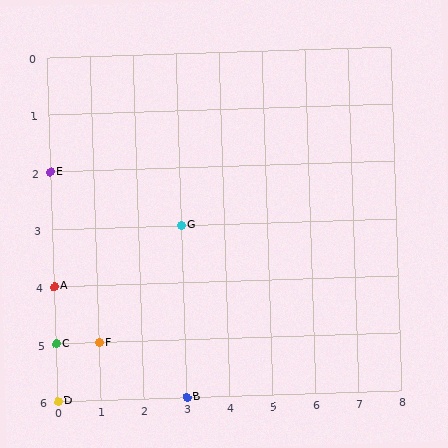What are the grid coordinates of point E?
Point E is at grid coordinates (0, 2).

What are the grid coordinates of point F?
Point F is at grid coordinates (1, 5).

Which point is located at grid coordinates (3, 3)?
Point G is at (3, 3).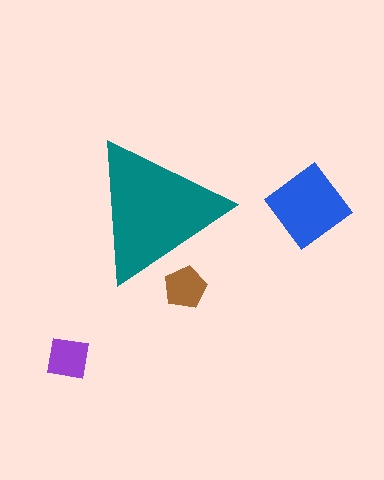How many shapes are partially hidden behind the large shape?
1 shape is partially hidden.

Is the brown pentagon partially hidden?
Yes, the brown pentagon is partially hidden behind the teal triangle.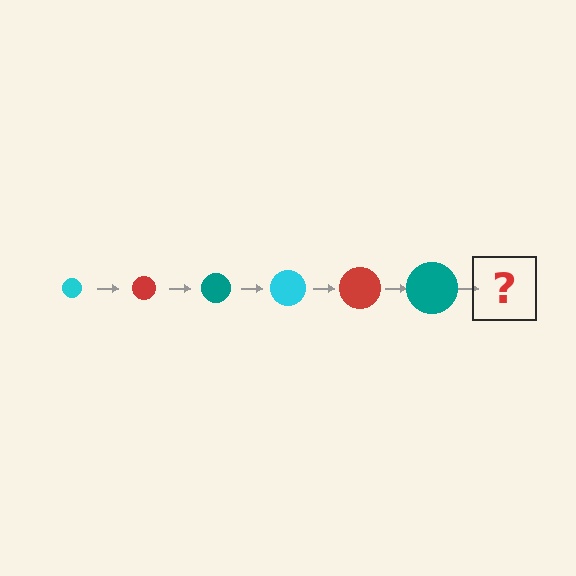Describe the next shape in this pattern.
It should be a cyan circle, larger than the previous one.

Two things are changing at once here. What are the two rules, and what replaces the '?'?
The two rules are that the circle grows larger each step and the color cycles through cyan, red, and teal. The '?' should be a cyan circle, larger than the previous one.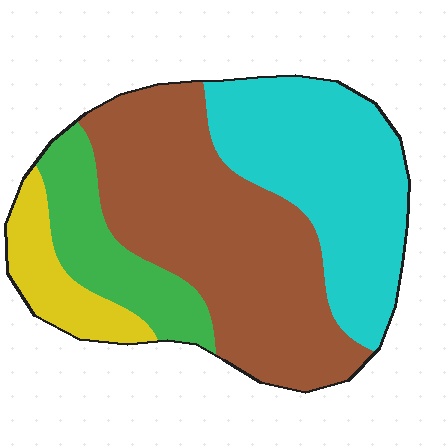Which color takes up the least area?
Yellow, at roughly 10%.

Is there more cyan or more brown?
Brown.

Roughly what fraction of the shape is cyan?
Cyan takes up about one third (1/3) of the shape.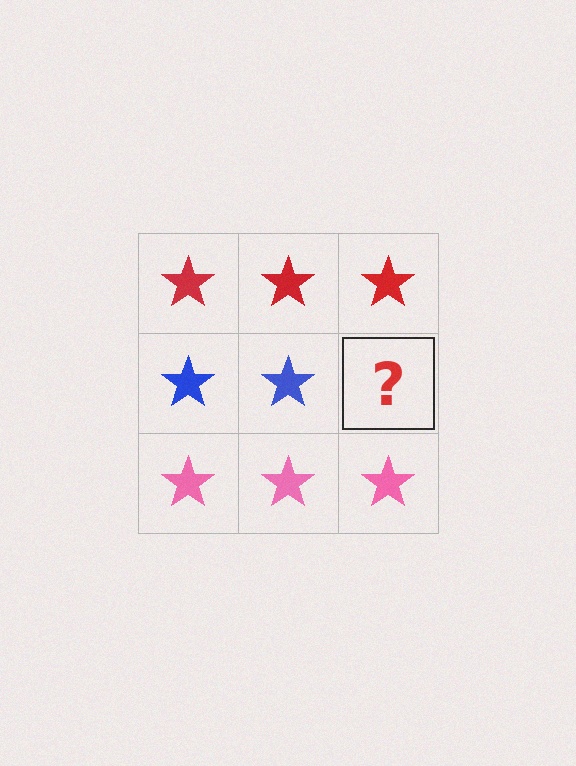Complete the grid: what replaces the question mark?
The question mark should be replaced with a blue star.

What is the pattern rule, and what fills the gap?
The rule is that each row has a consistent color. The gap should be filled with a blue star.